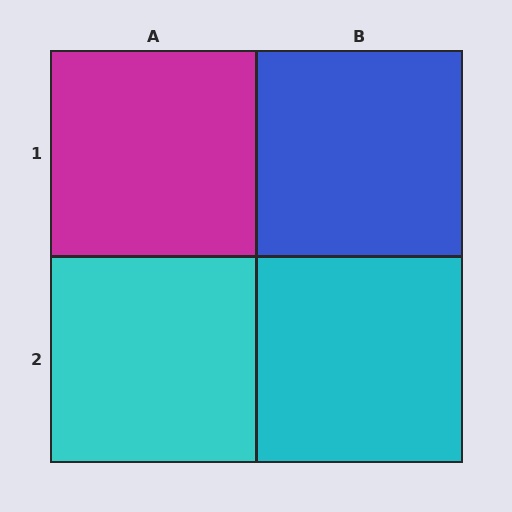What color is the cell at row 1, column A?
Magenta.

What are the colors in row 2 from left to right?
Cyan, cyan.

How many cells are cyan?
2 cells are cyan.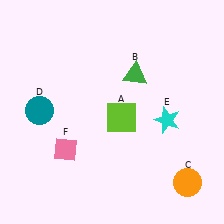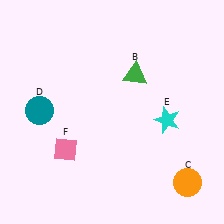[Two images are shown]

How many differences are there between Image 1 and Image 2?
There is 1 difference between the two images.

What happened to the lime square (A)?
The lime square (A) was removed in Image 2. It was in the bottom-right area of Image 1.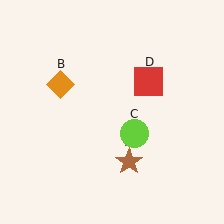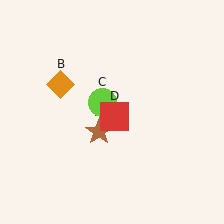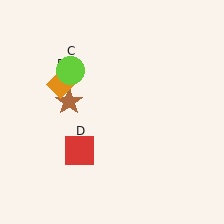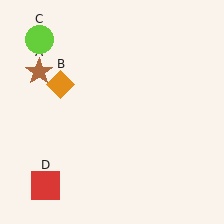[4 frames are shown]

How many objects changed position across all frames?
3 objects changed position: brown star (object A), lime circle (object C), red square (object D).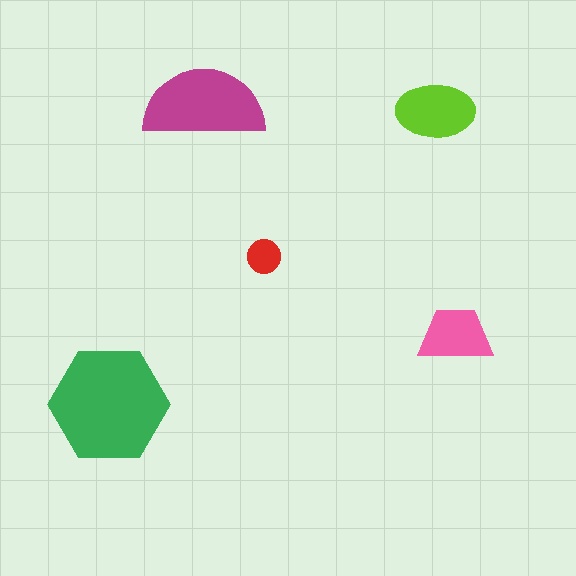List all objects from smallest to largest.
The red circle, the pink trapezoid, the lime ellipse, the magenta semicircle, the green hexagon.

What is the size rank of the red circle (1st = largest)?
5th.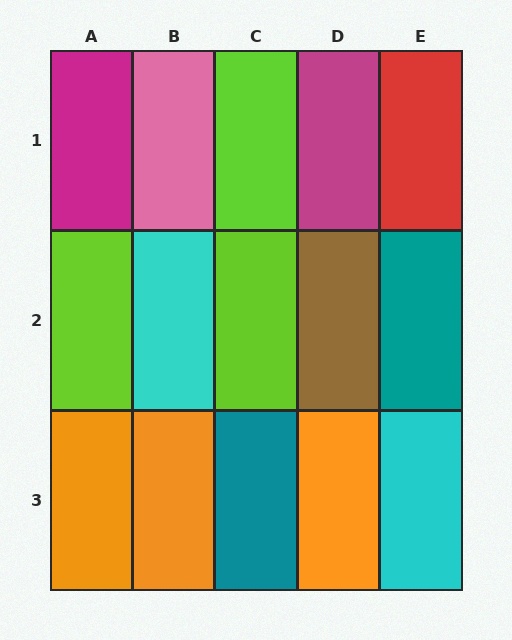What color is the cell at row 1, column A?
Magenta.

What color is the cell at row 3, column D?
Orange.